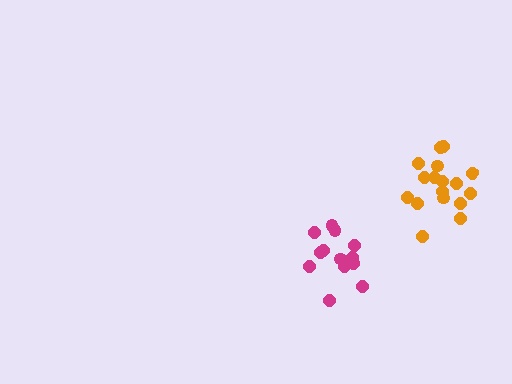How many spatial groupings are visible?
There are 2 spatial groupings.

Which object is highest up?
The orange cluster is topmost.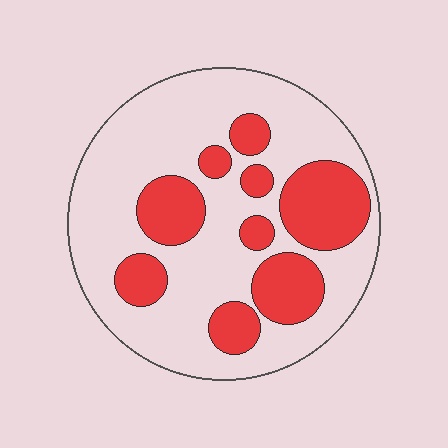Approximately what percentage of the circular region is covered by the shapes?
Approximately 30%.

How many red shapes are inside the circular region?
9.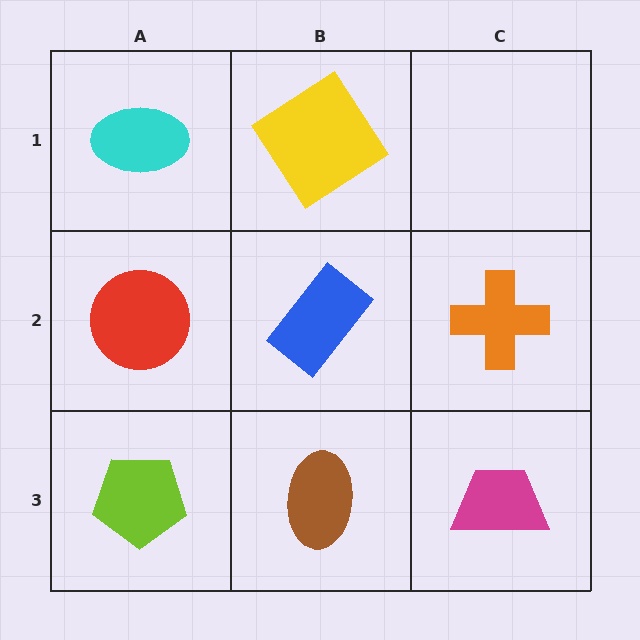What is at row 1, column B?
A yellow diamond.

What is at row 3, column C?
A magenta trapezoid.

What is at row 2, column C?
An orange cross.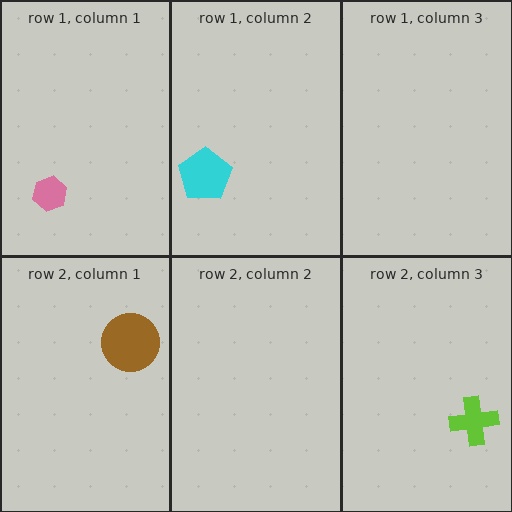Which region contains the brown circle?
The row 2, column 1 region.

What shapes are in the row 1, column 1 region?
The pink hexagon.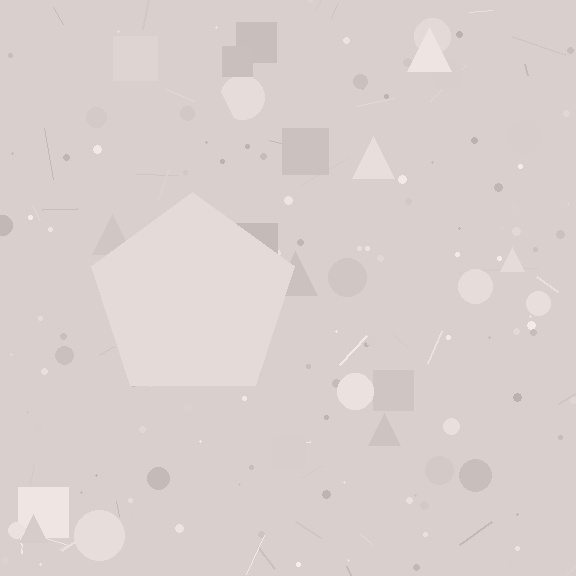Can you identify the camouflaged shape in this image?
The camouflaged shape is a pentagon.